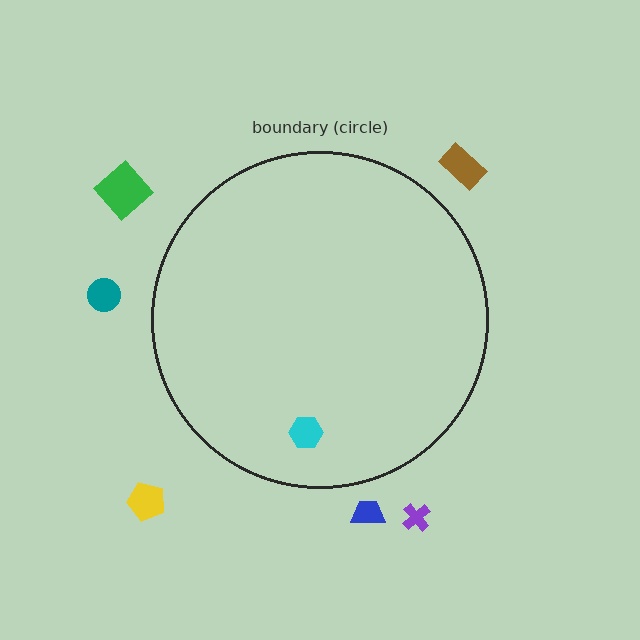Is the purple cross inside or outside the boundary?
Outside.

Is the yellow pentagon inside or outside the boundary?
Outside.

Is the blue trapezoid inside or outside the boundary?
Outside.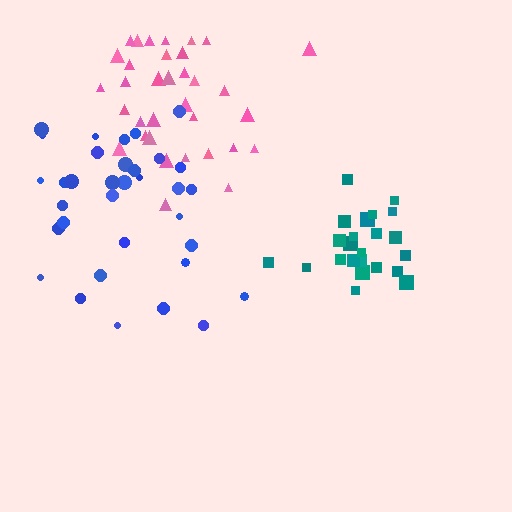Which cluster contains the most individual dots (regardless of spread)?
Pink (34).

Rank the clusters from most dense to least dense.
teal, pink, blue.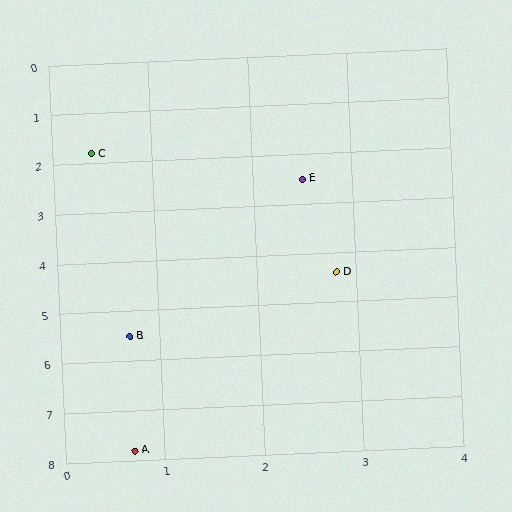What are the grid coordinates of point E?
Point E is at approximately (2.5, 2.5).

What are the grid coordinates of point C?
Point C is at approximately (0.4, 1.8).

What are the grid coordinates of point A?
Point A is at approximately (0.7, 7.8).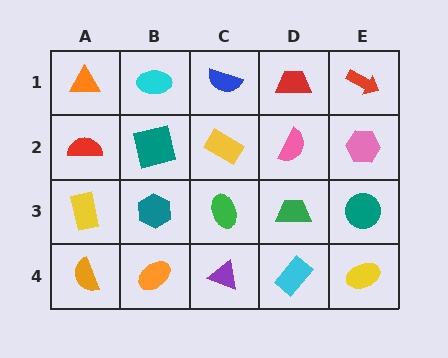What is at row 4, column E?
A yellow ellipse.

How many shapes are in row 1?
5 shapes.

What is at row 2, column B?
A teal square.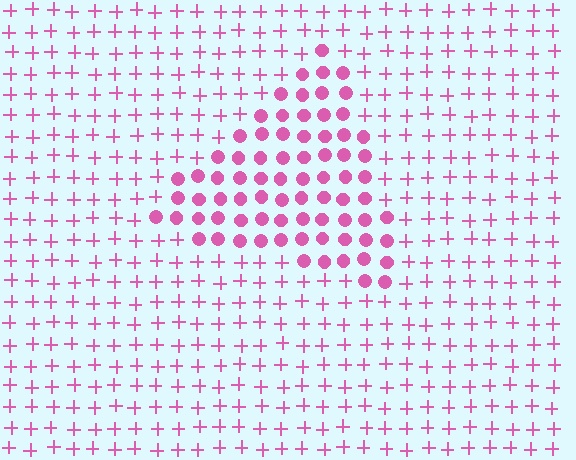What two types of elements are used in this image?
The image uses circles inside the triangle region and plus signs outside it.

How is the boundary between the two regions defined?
The boundary is defined by a change in element shape: circles inside vs. plus signs outside. All elements share the same color and spacing.